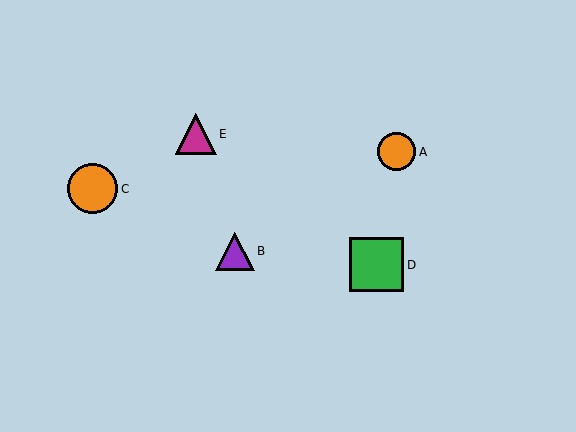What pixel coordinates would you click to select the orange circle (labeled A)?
Click at (397, 152) to select the orange circle A.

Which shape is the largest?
The green square (labeled D) is the largest.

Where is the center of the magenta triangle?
The center of the magenta triangle is at (196, 134).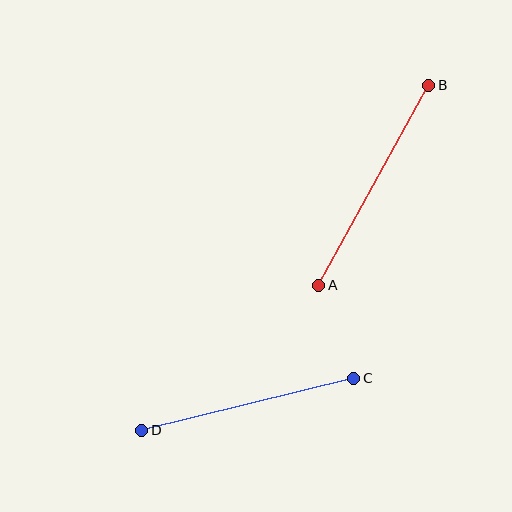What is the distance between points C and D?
The distance is approximately 218 pixels.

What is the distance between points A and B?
The distance is approximately 228 pixels.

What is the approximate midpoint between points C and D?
The midpoint is at approximately (248, 404) pixels.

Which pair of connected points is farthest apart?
Points A and B are farthest apart.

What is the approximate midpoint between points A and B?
The midpoint is at approximately (374, 185) pixels.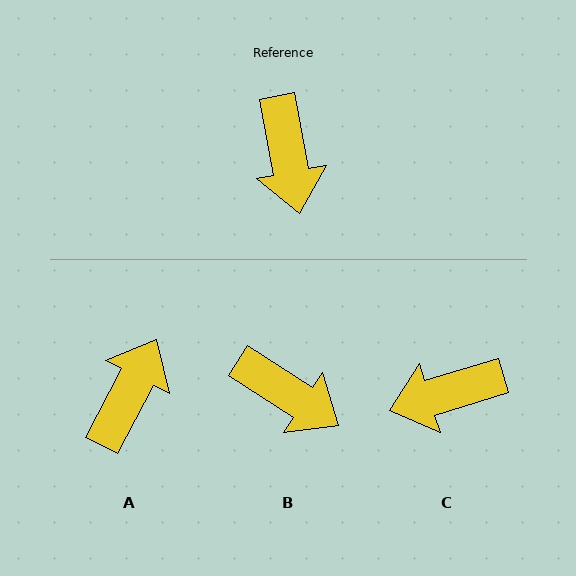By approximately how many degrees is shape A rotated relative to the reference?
Approximately 142 degrees counter-clockwise.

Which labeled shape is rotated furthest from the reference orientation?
A, about 142 degrees away.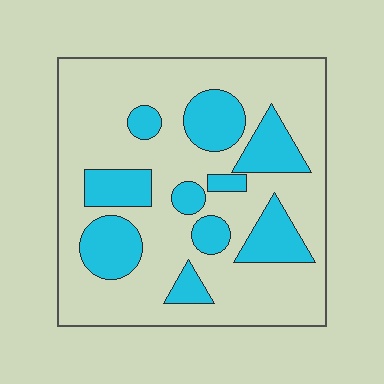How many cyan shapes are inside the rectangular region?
10.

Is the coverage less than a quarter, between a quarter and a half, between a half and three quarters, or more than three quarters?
Between a quarter and a half.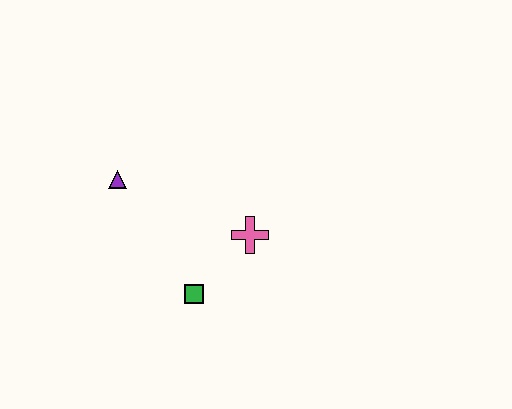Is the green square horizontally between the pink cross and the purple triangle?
Yes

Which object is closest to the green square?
The pink cross is closest to the green square.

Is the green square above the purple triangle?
No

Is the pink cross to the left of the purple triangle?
No